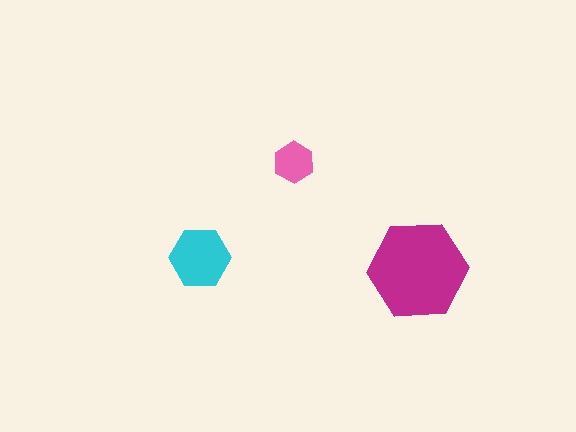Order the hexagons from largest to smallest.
the magenta one, the cyan one, the pink one.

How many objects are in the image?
There are 3 objects in the image.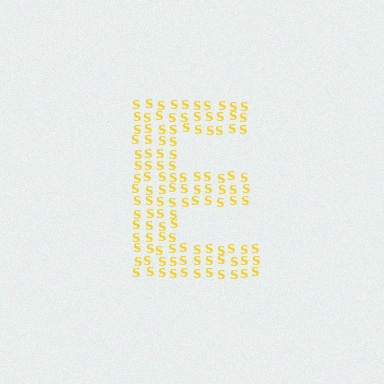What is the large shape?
The large shape is the letter E.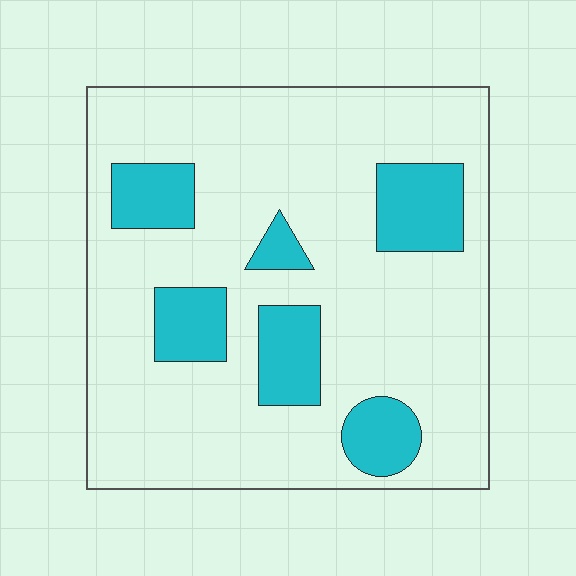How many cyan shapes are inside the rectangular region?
6.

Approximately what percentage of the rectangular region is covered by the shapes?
Approximately 20%.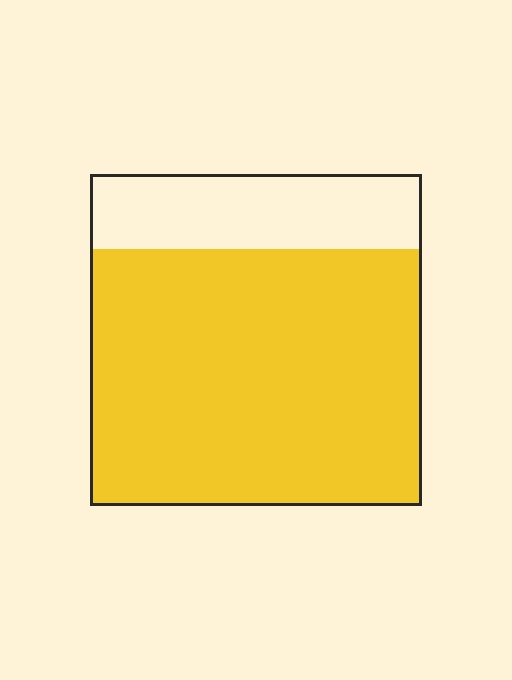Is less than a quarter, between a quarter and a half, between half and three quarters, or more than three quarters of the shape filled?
More than three quarters.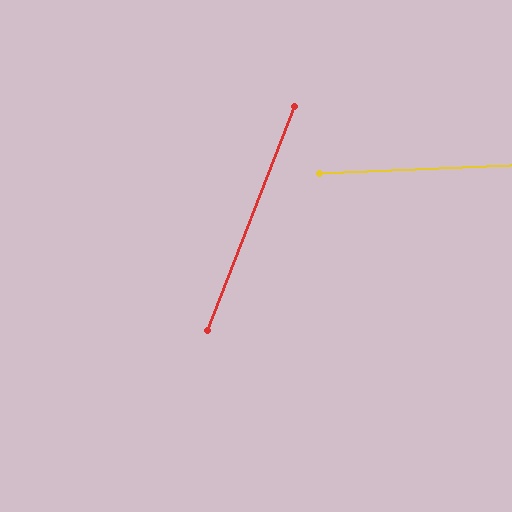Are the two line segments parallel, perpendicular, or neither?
Neither parallel nor perpendicular — they differ by about 66°.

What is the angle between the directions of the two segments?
Approximately 66 degrees.